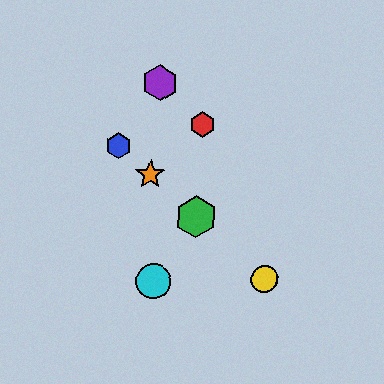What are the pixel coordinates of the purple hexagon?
The purple hexagon is at (160, 83).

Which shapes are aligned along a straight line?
The blue hexagon, the green hexagon, the yellow circle, the orange star are aligned along a straight line.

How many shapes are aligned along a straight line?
4 shapes (the blue hexagon, the green hexagon, the yellow circle, the orange star) are aligned along a straight line.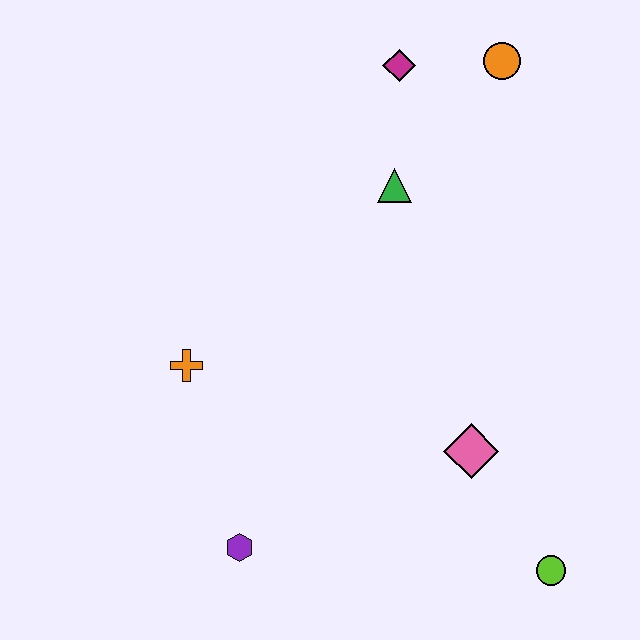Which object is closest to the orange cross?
The purple hexagon is closest to the orange cross.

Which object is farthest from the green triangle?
The lime circle is farthest from the green triangle.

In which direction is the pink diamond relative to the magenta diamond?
The pink diamond is below the magenta diamond.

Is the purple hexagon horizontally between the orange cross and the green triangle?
Yes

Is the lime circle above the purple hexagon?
No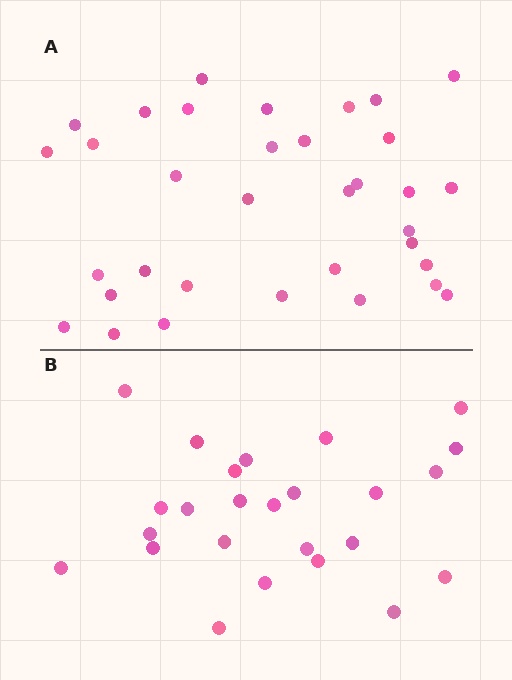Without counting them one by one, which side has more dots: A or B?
Region A (the top region) has more dots.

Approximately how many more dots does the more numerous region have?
Region A has roughly 8 or so more dots than region B.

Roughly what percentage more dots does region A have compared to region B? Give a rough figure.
About 35% more.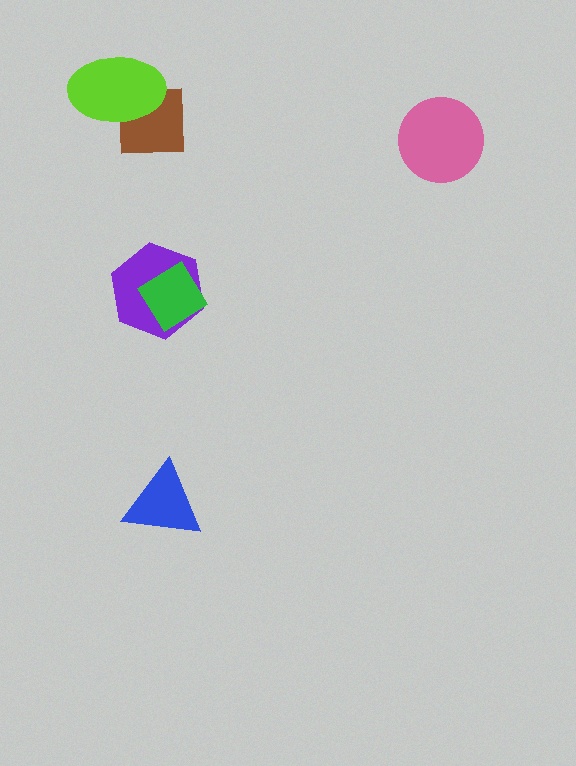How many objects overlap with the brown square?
1 object overlaps with the brown square.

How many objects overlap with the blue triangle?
0 objects overlap with the blue triangle.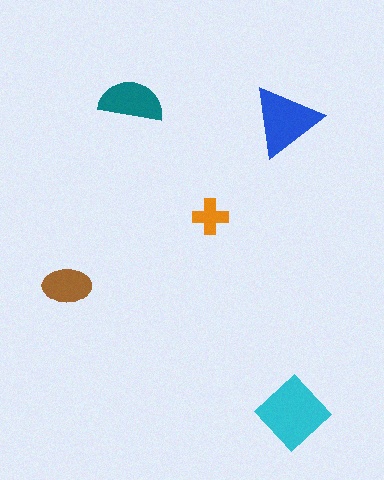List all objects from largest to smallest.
The cyan diamond, the blue triangle, the teal semicircle, the brown ellipse, the orange cross.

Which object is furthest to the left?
The brown ellipse is leftmost.